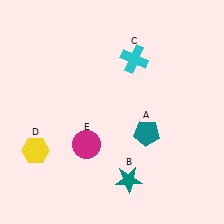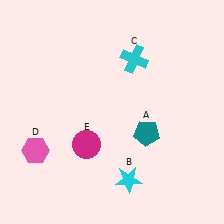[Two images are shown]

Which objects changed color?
B changed from teal to cyan. D changed from yellow to pink.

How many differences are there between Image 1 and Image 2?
There are 2 differences between the two images.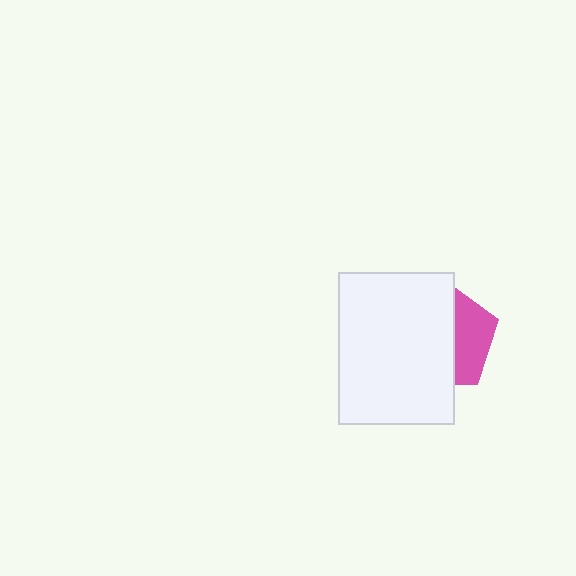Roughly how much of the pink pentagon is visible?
A small part of it is visible (roughly 34%).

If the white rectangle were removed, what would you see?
You would see the complete pink pentagon.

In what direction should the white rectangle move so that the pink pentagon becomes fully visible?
The white rectangle should move left. That is the shortest direction to clear the overlap and leave the pink pentagon fully visible.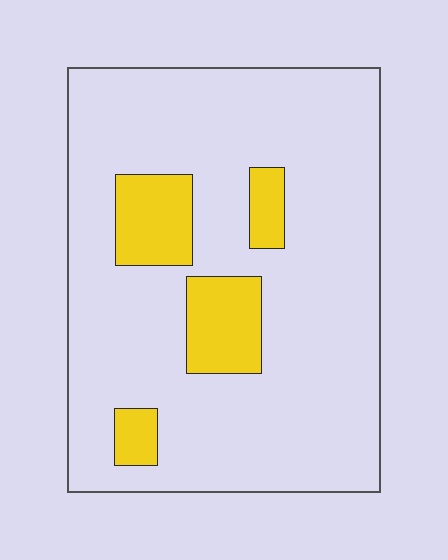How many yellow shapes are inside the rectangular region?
4.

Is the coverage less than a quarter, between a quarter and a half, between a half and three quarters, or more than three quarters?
Less than a quarter.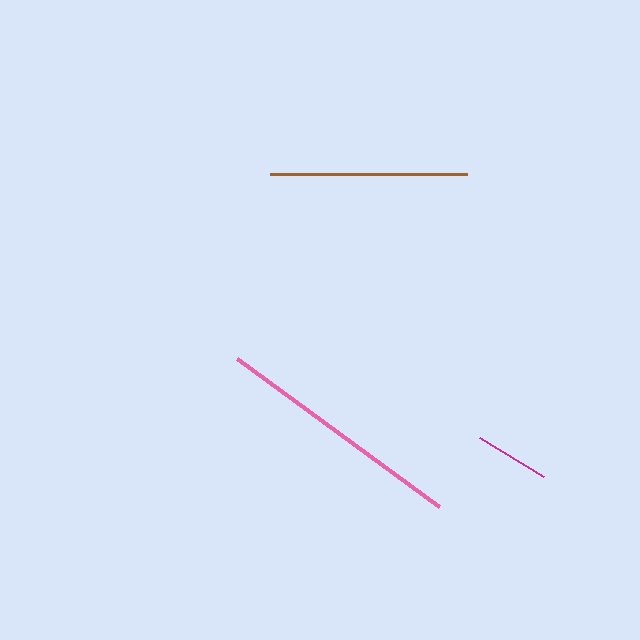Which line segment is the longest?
The pink line is the longest at approximately 250 pixels.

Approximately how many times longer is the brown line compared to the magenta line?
The brown line is approximately 2.6 times the length of the magenta line.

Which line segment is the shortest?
The magenta line is the shortest at approximately 75 pixels.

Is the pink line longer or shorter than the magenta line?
The pink line is longer than the magenta line.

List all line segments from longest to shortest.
From longest to shortest: pink, brown, magenta.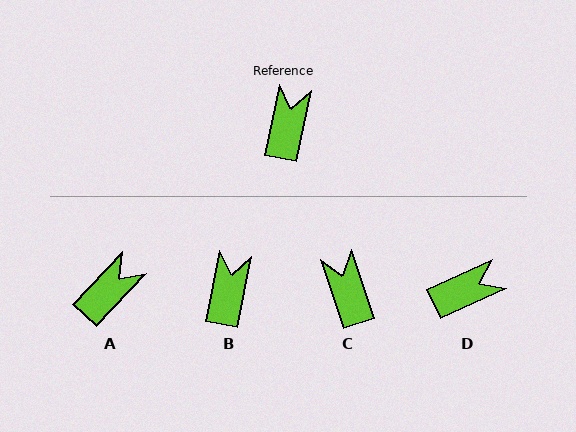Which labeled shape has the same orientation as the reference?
B.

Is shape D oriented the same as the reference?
No, it is off by about 54 degrees.